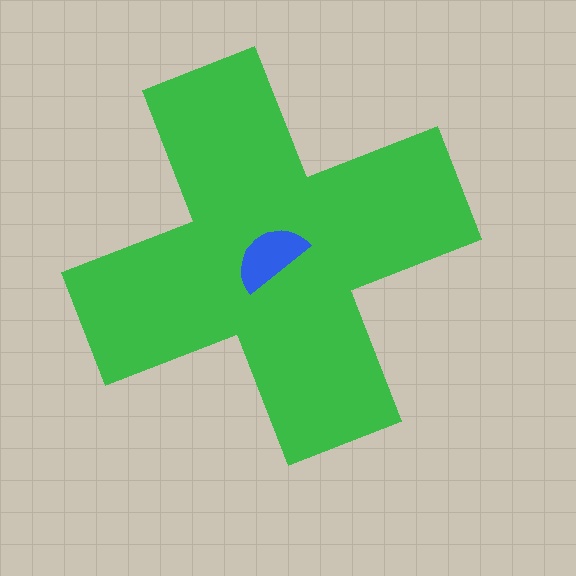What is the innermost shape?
The blue semicircle.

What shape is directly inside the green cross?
The blue semicircle.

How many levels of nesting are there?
2.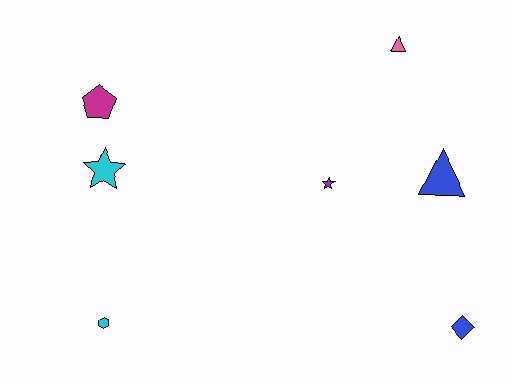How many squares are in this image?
There are no squares.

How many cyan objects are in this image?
There are 2 cyan objects.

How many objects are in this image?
There are 7 objects.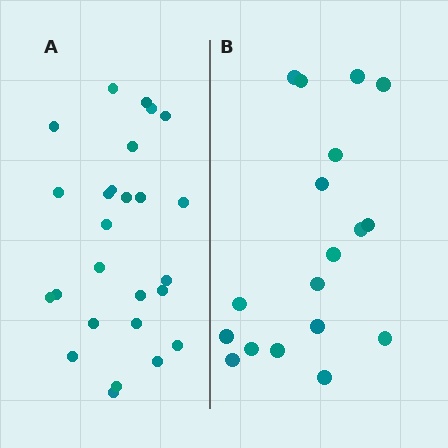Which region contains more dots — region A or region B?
Region A (the left region) has more dots.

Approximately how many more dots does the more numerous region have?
Region A has roughly 8 or so more dots than region B.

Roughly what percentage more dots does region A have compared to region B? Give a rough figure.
About 45% more.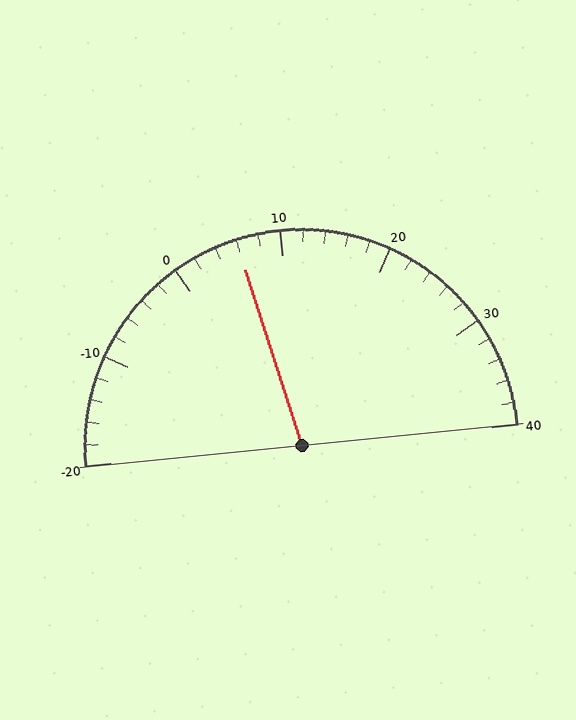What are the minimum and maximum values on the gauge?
The gauge ranges from -20 to 40.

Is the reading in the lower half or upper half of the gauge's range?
The reading is in the lower half of the range (-20 to 40).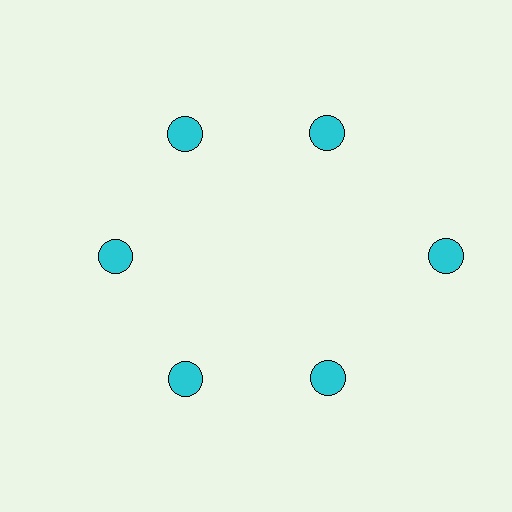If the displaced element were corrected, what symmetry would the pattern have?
It would have 6-fold rotational symmetry — the pattern would map onto itself every 60 degrees.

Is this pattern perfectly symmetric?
No. The 6 cyan circles are arranged in a ring, but one element near the 3 o'clock position is pushed outward from the center, breaking the 6-fold rotational symmetry.